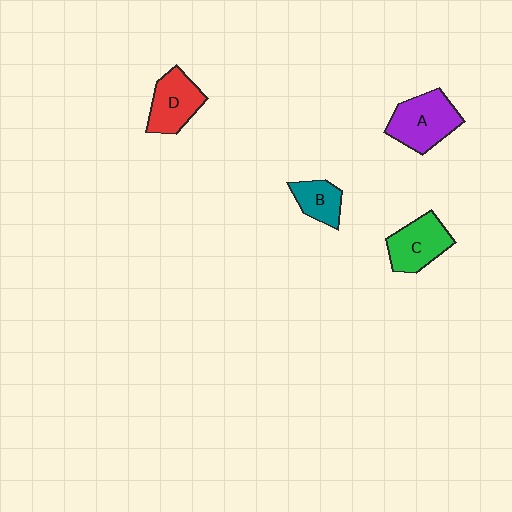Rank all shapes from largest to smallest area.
From largest to smallest: A (purple), C (green), D (red), B (teal).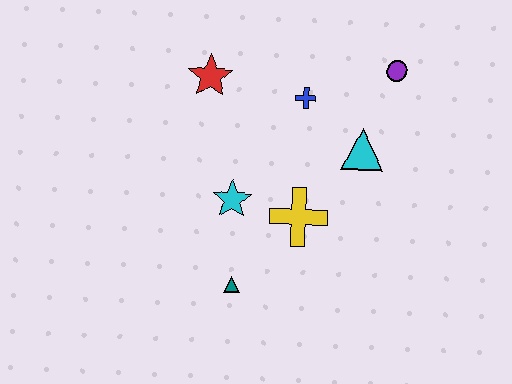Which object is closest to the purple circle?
The cyan triangle is closest to the purple circle.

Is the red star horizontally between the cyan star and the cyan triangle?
No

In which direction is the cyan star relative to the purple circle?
The cyan star is to the left of the purple circle.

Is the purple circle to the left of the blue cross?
No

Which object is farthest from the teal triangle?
The purple circle is farthest from the teal triangle.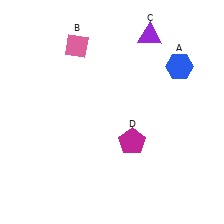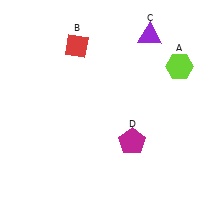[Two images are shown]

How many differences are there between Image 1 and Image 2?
There are 2 differences between the two images.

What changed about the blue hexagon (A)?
In Image 1, A is blue. In Image 2, it changed to lime.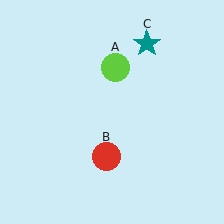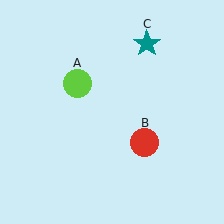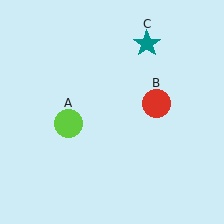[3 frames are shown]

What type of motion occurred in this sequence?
The lime circle (object A), red circle (object B) rotated counterclockwise around the center of the scene.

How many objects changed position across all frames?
2 objects changed position: lime circle (object A), red circle (object B).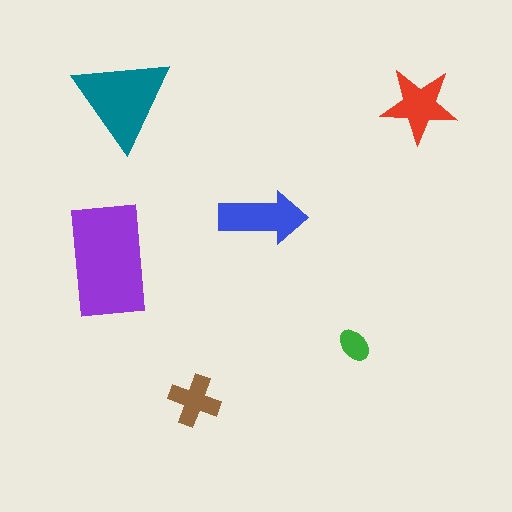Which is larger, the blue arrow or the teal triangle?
The teal triangle.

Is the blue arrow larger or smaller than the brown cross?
Larger.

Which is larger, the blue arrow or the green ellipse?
The blue arrow.